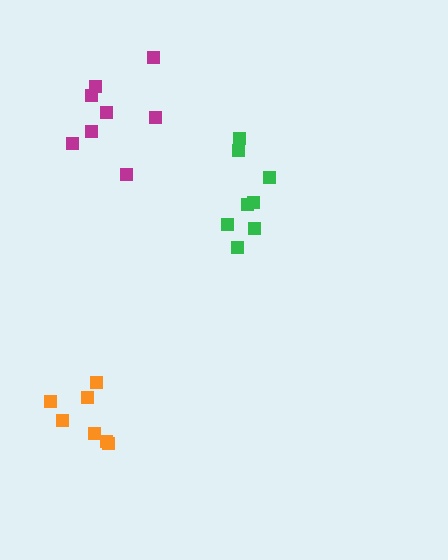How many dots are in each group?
Group 1: 8 dots, Group 2: 7 dots, Group 3: 8 dots (23 total).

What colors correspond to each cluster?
The clusters are colored: magenta, orange, green.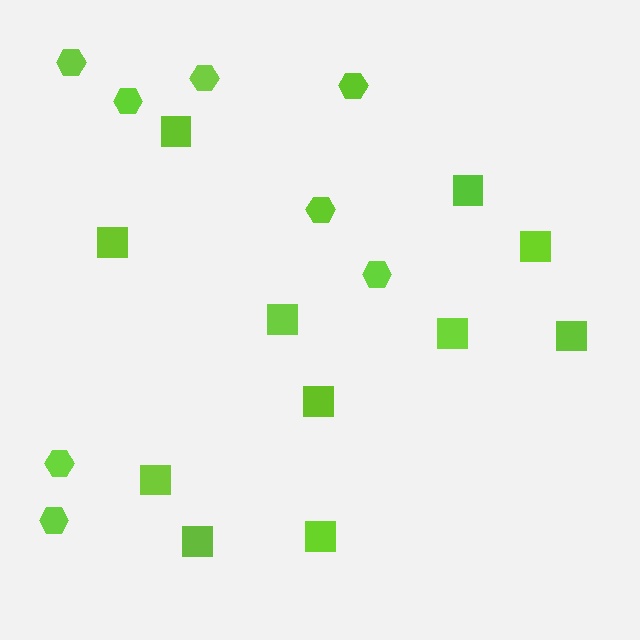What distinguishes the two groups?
There are 2 groups: one group of hexagons (8) and one group of squares (11).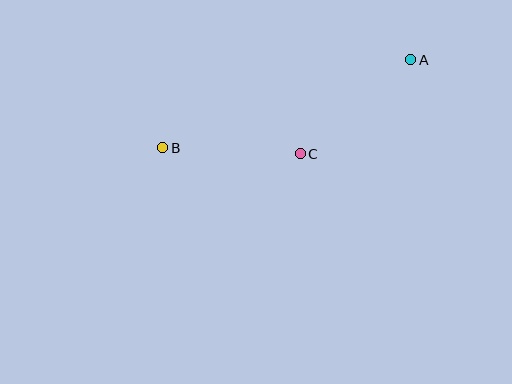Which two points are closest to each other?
Points B and C are closest to each other.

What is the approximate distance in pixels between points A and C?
The distance between A and C is approximately 145 pixels.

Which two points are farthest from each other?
Points A and B are farthest from each other.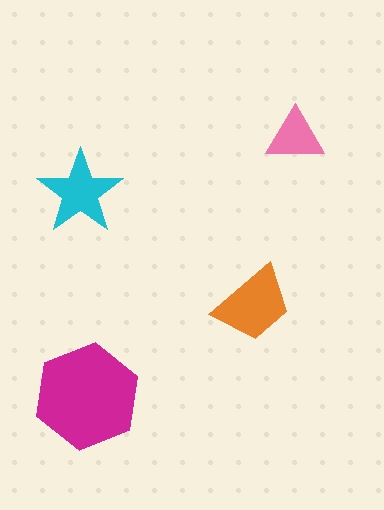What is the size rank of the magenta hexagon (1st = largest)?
1st.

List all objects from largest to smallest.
The magenta hexagon, the orange trapezoid, the cyan star, the pink triangle.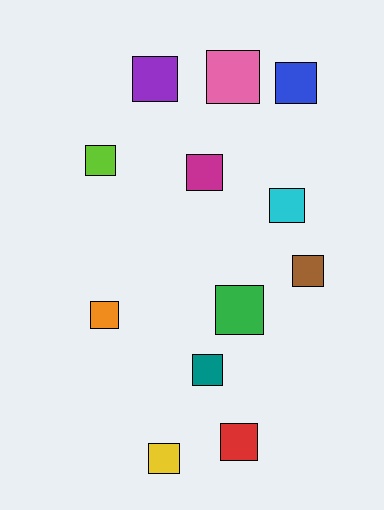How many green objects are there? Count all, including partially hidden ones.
There is 1 green object.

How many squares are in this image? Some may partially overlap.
There are 12 squares.